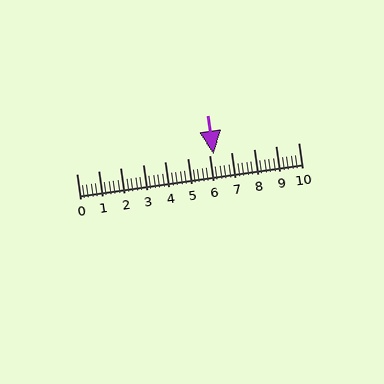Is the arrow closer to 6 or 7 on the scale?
The arrow is closer to 6.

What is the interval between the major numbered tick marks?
The major tick marks are spaced 1 units apart.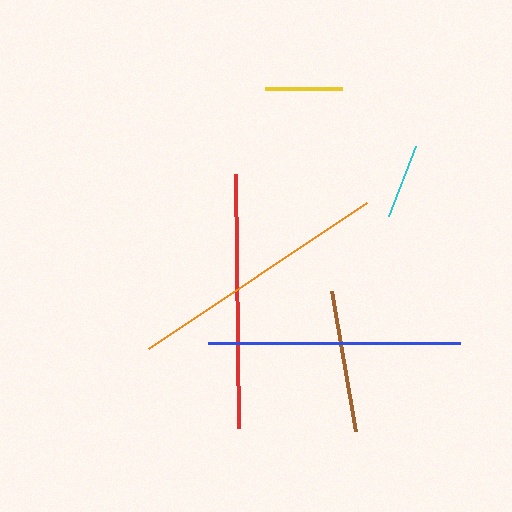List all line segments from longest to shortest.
From longest to shortest: orange, red, blue, brown, yellow, cyan.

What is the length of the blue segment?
The blue segment is approximately 252 pixels long.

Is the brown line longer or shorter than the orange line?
The orange line is longer than the brown line.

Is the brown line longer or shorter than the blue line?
The blue line is longer than the brown line.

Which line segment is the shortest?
The cyan line is the shortest at approximately 75 pixels.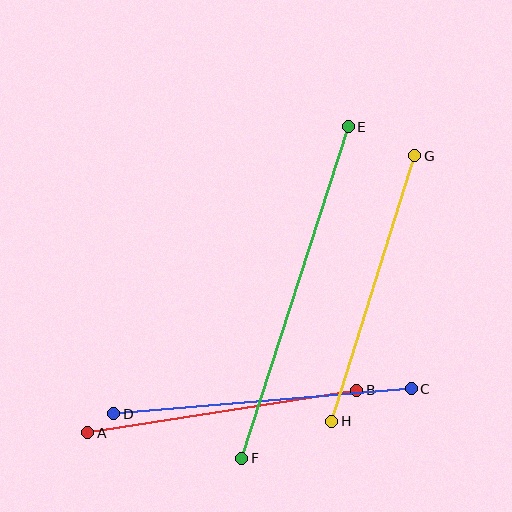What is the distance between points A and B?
The distance is approximately 272 pixels.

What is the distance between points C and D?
The distance is approximately 299 pixels.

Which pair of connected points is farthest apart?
Points E and F are farthest apart.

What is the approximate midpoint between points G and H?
The midpoint is at approximately (373, 288) pixels.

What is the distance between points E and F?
The distance is approximately 348 pixels.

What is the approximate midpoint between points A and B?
The midpoint is at approximately (222, 411) pixels.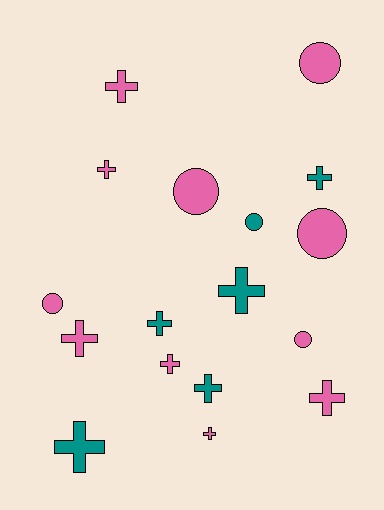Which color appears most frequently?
Pink, with 11 objects.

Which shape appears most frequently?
Cross, with 11 objects.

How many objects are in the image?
There are 17 objects.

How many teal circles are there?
There is 1 teal circle.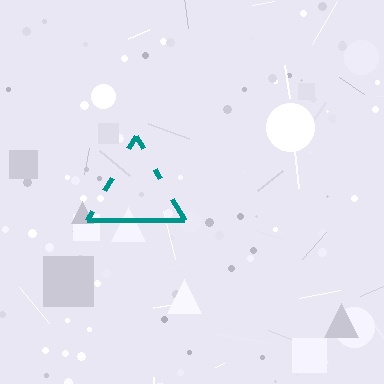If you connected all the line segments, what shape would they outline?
They would outline a triangle.